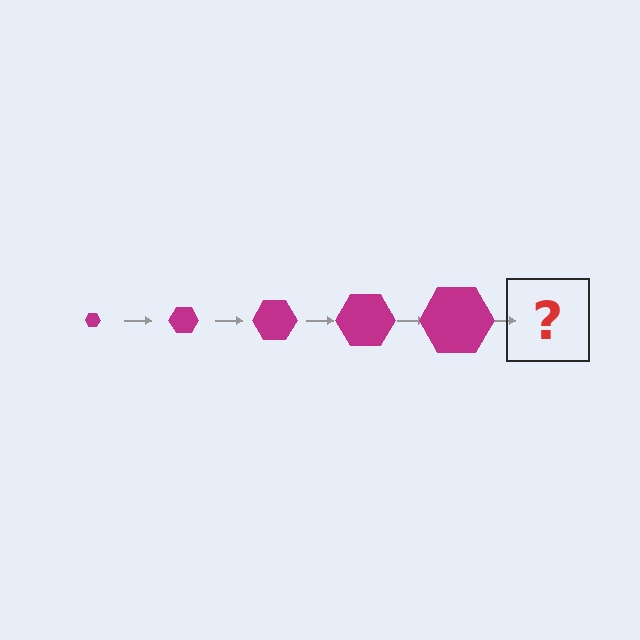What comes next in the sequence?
The next element should be a magenta hexagon, larger than the previous one.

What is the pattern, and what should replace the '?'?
The pattern is that the hexagon gets progressively larger each step. The '?' should be a magenta hexagon, larger than the previous one.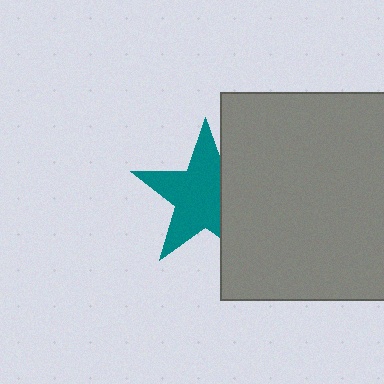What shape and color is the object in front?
The object in front is a gray square.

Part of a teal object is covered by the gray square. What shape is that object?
It is a star.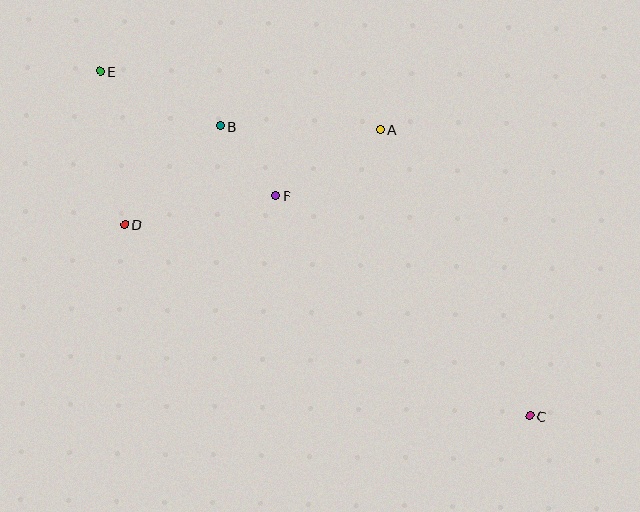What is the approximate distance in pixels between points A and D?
The distance between A and D is approximately 273 pixels.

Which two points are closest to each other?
Points B and F are closest to each other.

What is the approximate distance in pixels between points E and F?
The distance between E and F is approximately 216 pixels.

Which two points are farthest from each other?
Points C and E are farthest from each other.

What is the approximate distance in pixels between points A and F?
The distance between A and F is approximately 124 pixels.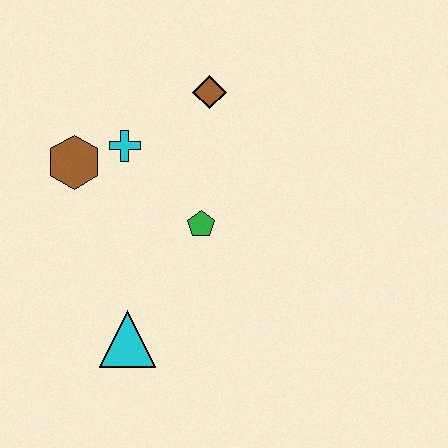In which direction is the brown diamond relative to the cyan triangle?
The brown diamond is above the cyan triangle.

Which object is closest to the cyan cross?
The brown hexagon is closest to the cyan cross.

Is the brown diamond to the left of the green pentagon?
No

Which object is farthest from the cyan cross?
The cyan triangle is farthest from the cyan cross.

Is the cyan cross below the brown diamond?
Yes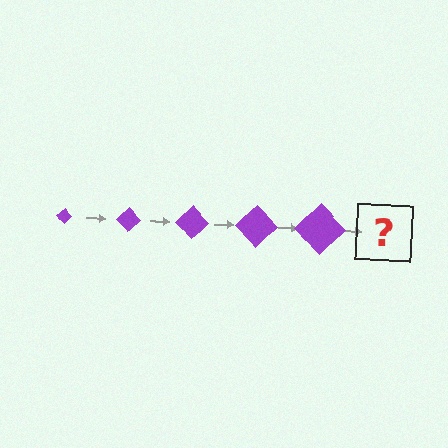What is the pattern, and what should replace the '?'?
The pattern is that the diamond gets progressively larger each step. The '?' should be a purple diamond, larger than the previous one.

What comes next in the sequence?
The next element should be a purple diamond, larger than the previous one.